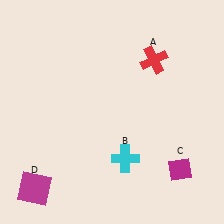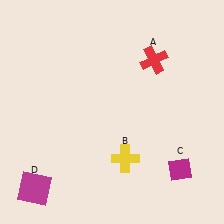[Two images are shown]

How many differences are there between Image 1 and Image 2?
There is 1 difference between the two images.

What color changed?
The cross (B) changed from cyan in Image 1 to yellow in Image 2.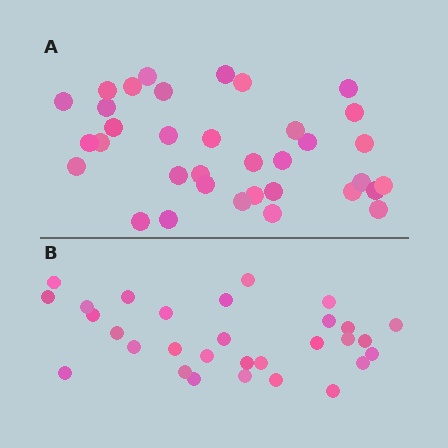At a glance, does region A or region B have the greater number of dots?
Region A (the top region) has more dots.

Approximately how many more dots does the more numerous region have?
Region A has about 5 more dots than region B.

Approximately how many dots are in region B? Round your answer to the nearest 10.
About 30 dots.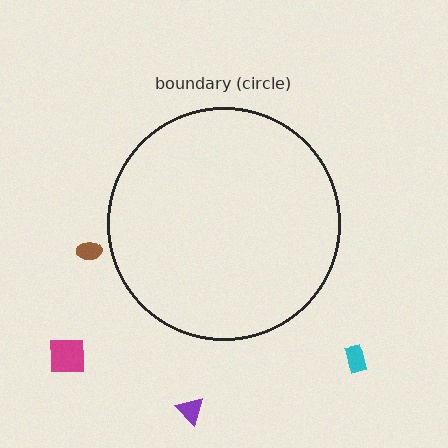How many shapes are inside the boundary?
0 inside, 4 outside.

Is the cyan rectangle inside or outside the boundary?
Outside.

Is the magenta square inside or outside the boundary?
Outside.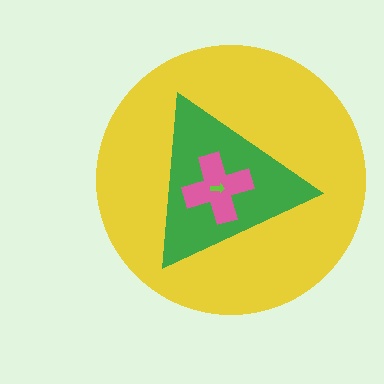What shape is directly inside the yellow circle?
The green triangle.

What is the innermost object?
The lime arrow.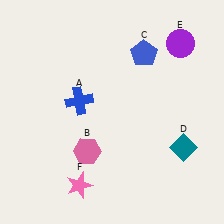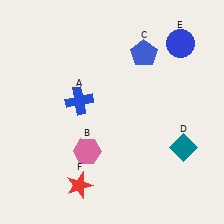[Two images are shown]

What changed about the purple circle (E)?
In Image 1, E is purple. In Image 2, it changed to blue.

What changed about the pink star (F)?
In Image 1, F is pink. In Image 2, it changed to red.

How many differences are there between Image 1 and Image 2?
There are 2 differences between the two images.